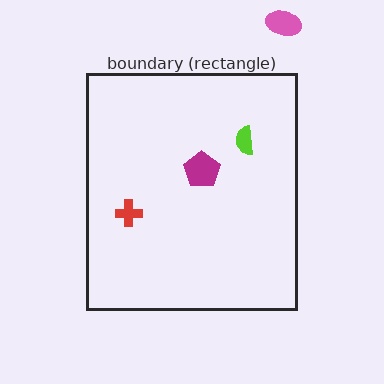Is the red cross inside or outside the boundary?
Inside.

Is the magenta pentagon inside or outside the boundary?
Inside.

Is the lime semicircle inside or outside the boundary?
Inside.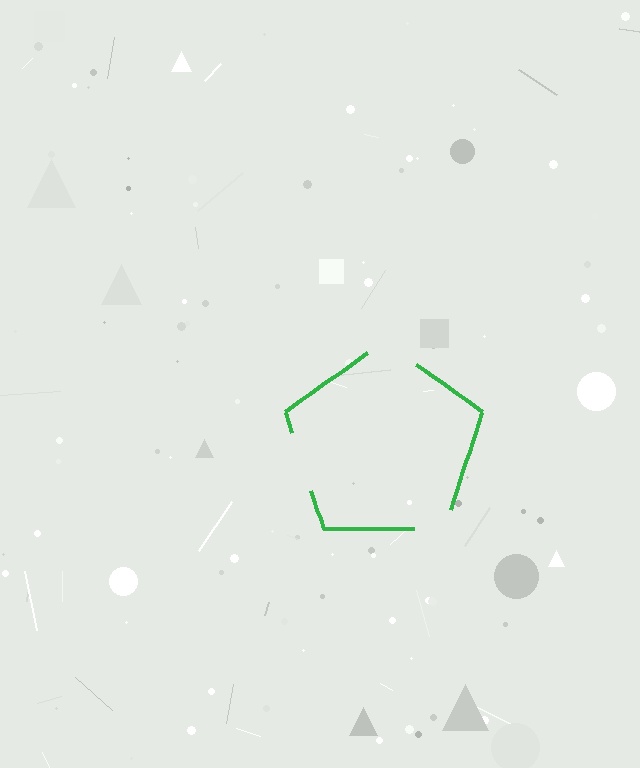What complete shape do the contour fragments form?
The contour fragments form a pentagon.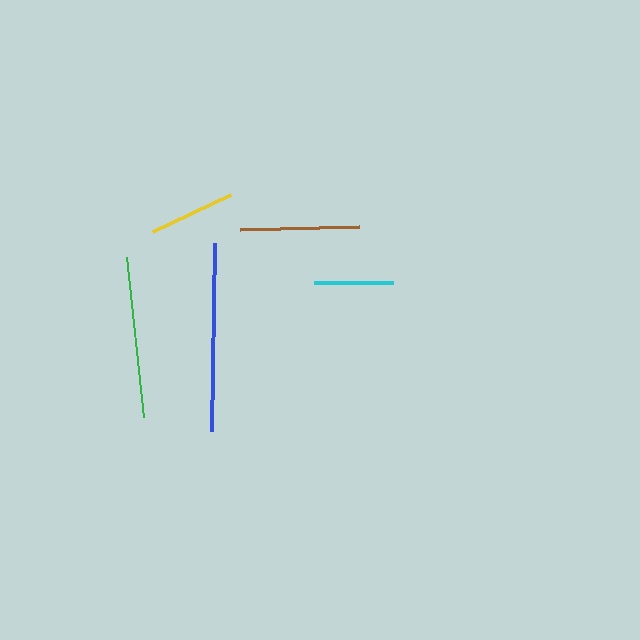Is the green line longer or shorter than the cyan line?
The green line is longer than the cyan line.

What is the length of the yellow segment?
The yellow segment is approximately 87 pixels long.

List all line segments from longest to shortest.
From longest to shortest: blue, green, brown, yellow, cyan.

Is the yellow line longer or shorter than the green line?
The green line is longer than the yellow line.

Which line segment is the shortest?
The cyan line is the shortest at approximately 79 pixels.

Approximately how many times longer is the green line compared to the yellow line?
The green line is approximately 1.9 times the length of the yellow line.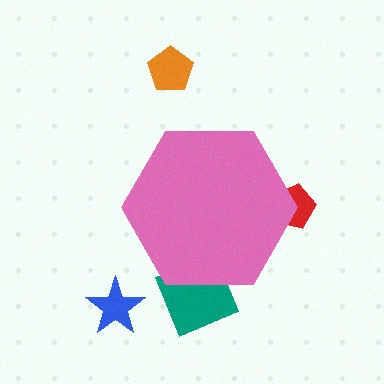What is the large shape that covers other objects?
A pink hexagon.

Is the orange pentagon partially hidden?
No, the orange pentagon is fully visible.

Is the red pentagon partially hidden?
Yes, the red pentagon is partially hidden behind the pink hexagon.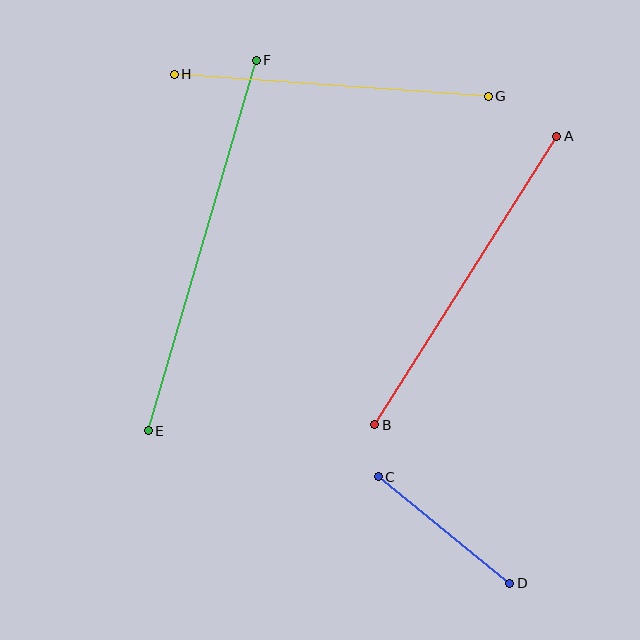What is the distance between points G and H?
The distance is approximately 315 pixels.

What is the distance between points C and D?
The distance is approximately 169 pixels.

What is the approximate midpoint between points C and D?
The midpoint is at approximately (444, 530) pixels.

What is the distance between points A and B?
The distance is approximately 341 pixels.